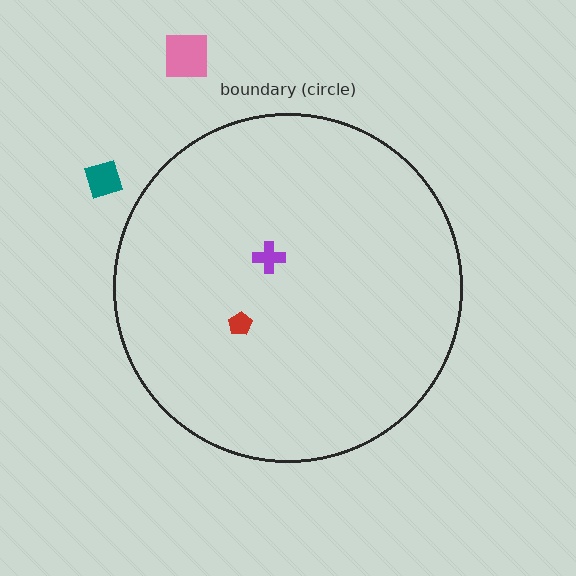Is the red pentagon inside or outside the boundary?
Inside.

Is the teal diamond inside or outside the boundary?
Outside.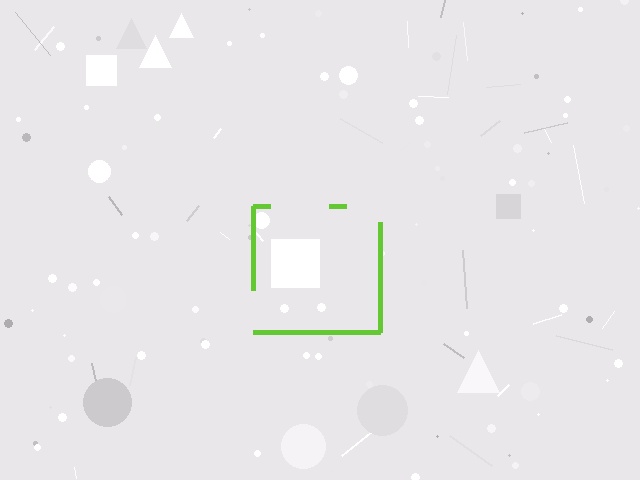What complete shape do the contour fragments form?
The contour fragments form a square.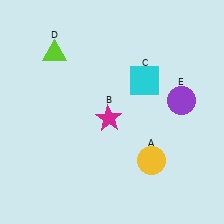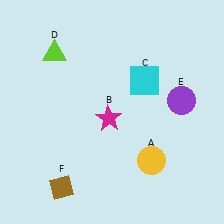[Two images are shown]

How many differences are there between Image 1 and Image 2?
There is 1 difference between the two images.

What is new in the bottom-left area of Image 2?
A brown diamond (F) was added in the bottom-left area of Image 2.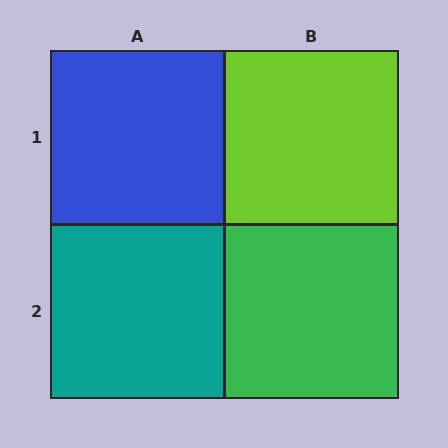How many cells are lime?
1 cell is lime.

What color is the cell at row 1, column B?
Lime.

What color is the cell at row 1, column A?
Blue.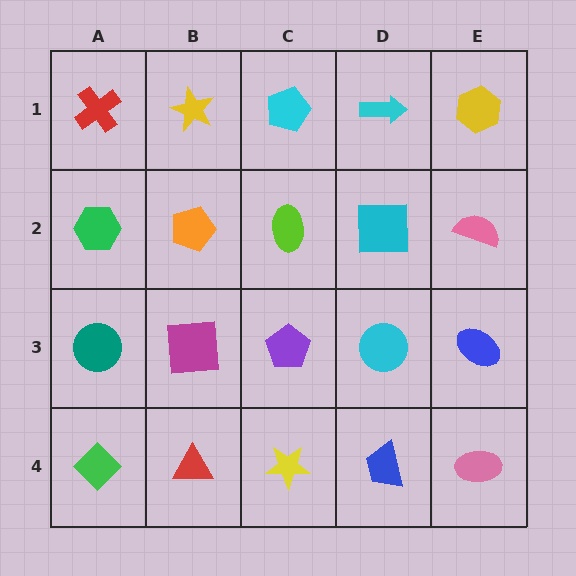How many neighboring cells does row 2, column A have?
3.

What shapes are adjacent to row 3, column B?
An orange pentagon (row 2, column B), a red triangle (row 4, column B), a teal circle (row 3, column A), a purple pentagon (row 3, column C).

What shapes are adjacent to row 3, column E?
A pink semicircle (row 2, column E), a pink ellipse (row 4, column E), a cyan circle (row 3, column D).